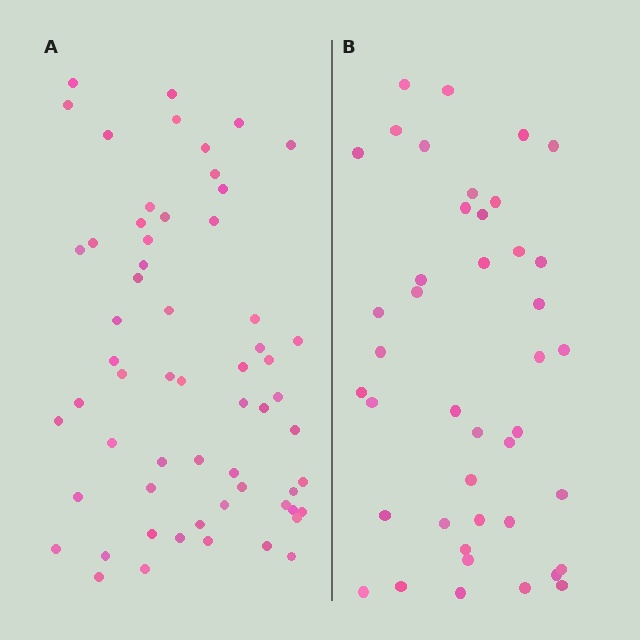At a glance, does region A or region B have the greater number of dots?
Region A (the left region) has more dots.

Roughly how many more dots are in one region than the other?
Region A has approximately 20 more dots than region B.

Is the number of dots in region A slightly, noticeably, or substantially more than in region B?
Region A has noticeably more, but not dramatically so. The ratio is roughly 1.4 to 1.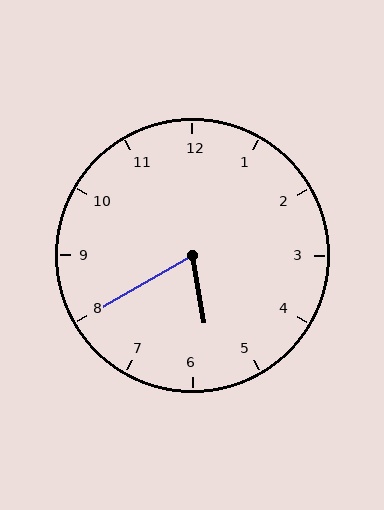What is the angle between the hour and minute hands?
Approximately 70 degrees.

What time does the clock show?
5:40.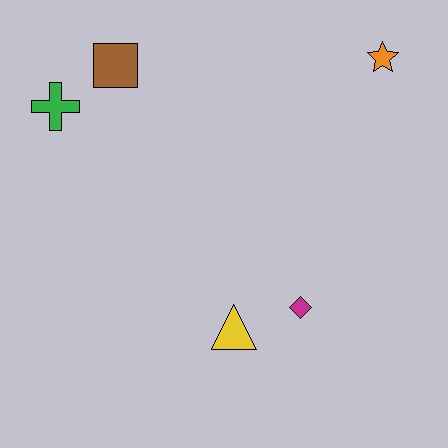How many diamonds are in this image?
There is 1 diamond.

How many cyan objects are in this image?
There are no cyan objects.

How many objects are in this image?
There are 5 objects.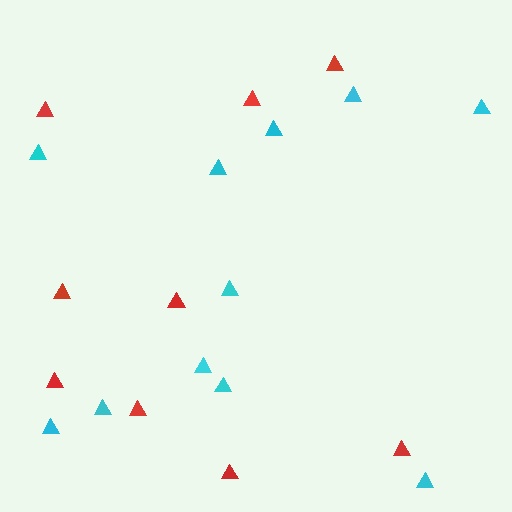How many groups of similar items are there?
There are 2 groups: one group of red triangles (9) and one group of cyan triangles (11).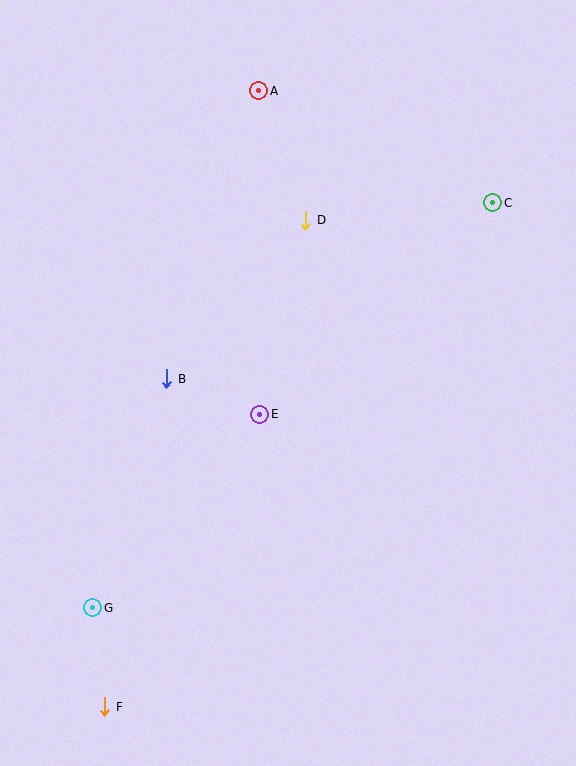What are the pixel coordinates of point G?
Point G is at (93, 608).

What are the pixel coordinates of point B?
Point B is at (167, 379).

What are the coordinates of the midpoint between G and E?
The midpoint between G and E is at (176, 511).